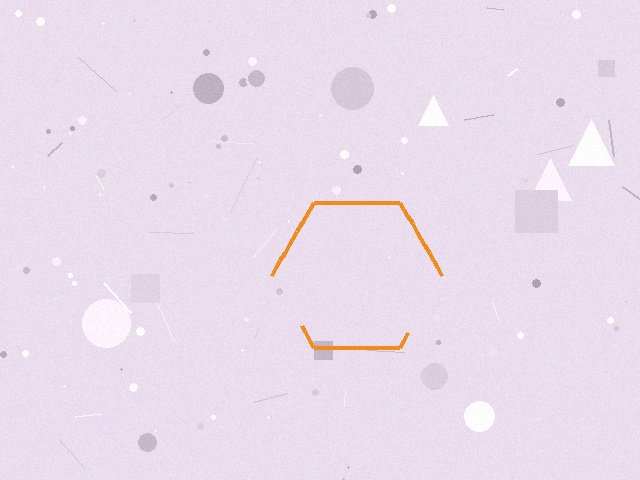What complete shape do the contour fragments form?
The contour fragments form a hexagon.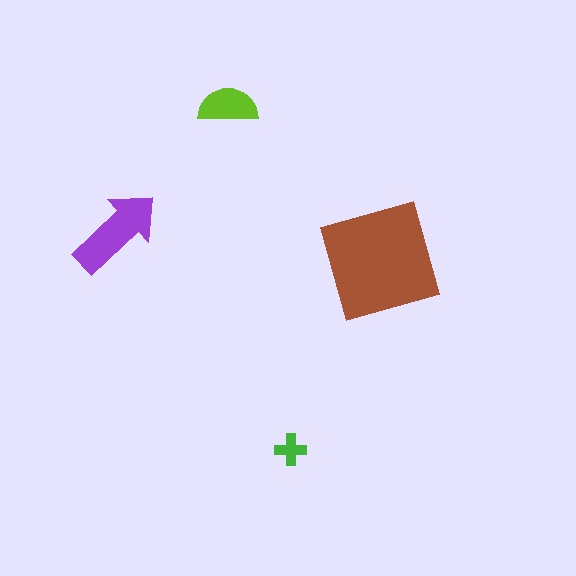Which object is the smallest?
The green cross.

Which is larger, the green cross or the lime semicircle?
The lime semicircle.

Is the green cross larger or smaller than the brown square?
Smaller.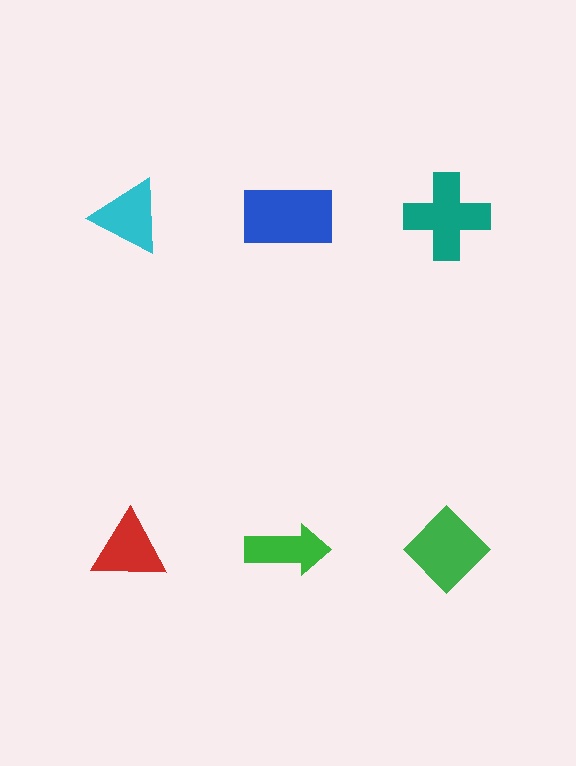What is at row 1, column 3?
A teal cross.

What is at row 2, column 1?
A red triangle.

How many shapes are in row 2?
3 shapes.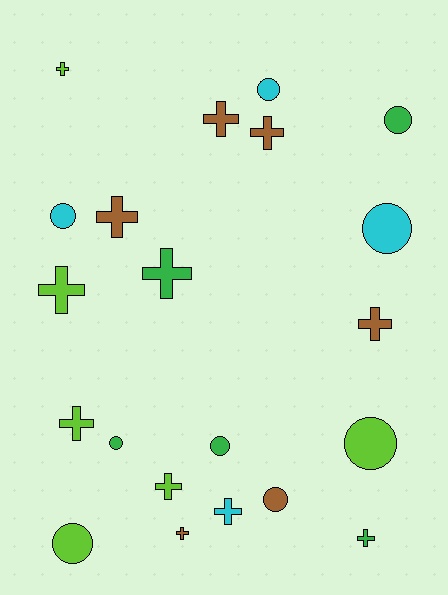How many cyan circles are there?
There are 3 cyan circles.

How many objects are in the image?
There are 21 objects.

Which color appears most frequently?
Brown, with 6 objects.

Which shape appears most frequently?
Cross, with 12 objects.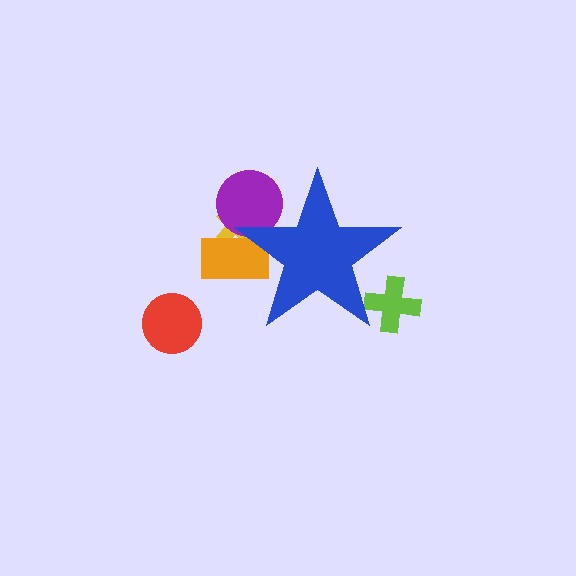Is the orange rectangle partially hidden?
Yes, the orange rectangle is partially hidden behind the blue star.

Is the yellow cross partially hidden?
Yes, the yellow cross is partially hidden behind the blue star.